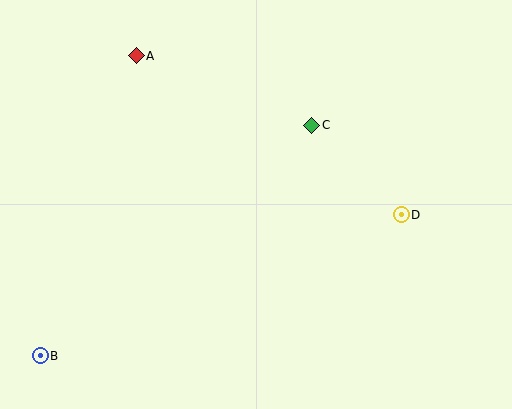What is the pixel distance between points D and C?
The distance between D and C is 126 pixels.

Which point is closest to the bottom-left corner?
Point B is closest to the bottom-left corner.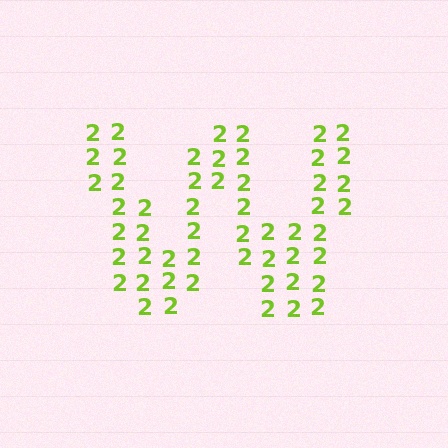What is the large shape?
The large shape is the letter W.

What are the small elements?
The small elements are digit 2's.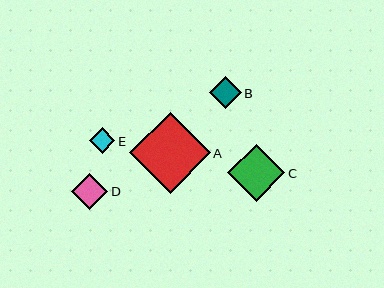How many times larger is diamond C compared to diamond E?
Diamond C is approximately 2.3 times the size of diamond E.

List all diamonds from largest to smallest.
From largest to smallest: A, C, D, B, E.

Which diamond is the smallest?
Diamond E is the smallest with a size of approximately 25 pixels.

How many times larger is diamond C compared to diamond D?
Diamond C is approximately 1.6 times the size of diamond D.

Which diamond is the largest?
Diamond A is the largest with a size of approximately 80 pixels.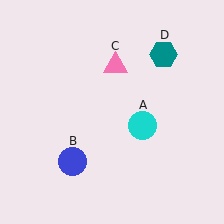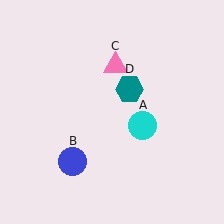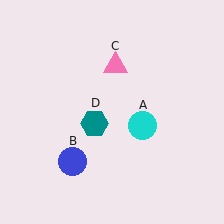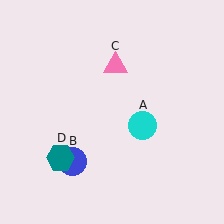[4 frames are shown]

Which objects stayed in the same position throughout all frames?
Cyan circle (object A) and blue circle (object B) and pink triangle (object C) remained stationary.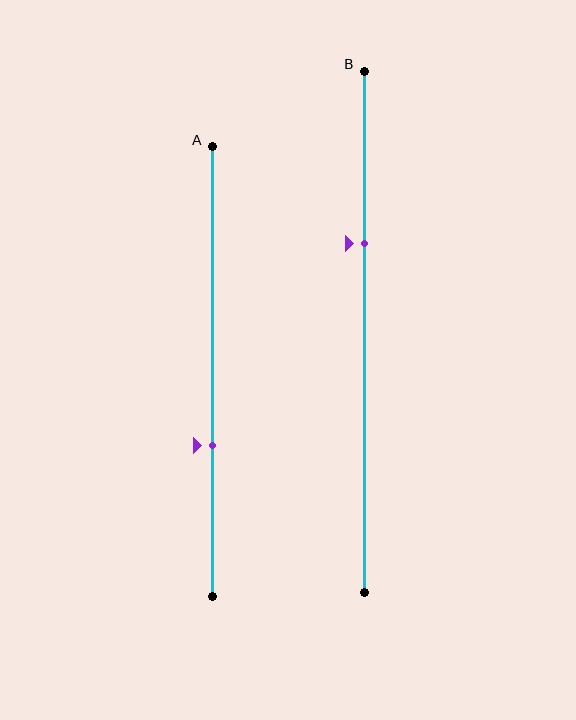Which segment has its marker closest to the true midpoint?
Segment A has its marker closest to the true midpoint.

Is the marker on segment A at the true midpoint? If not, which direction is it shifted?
No, the marker on segment A is shifted downward by about 16% of the segment length.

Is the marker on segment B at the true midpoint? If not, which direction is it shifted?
No, the marker on segment B is shifted upward by about 17% of the segment length.